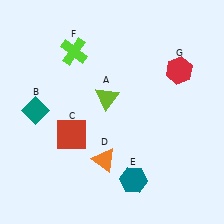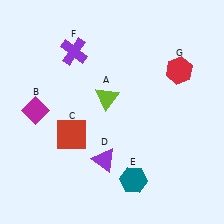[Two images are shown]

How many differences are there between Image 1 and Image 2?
There are 3 differences between the two images.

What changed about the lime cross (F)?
In Image 1, F is lime. In Image 2, it changed to purple.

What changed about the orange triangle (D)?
In Image 1, D is orange. In Image 2, it changed to purple.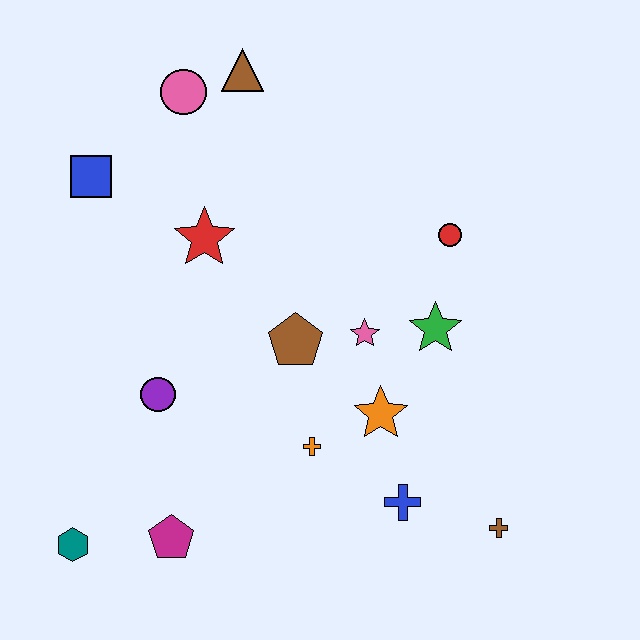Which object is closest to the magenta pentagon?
The teal hexagon is closest to the magenta pentagon.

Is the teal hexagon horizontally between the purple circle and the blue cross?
No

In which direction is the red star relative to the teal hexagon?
The red star is above the teal hexagon.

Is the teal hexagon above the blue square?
No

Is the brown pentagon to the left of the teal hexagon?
No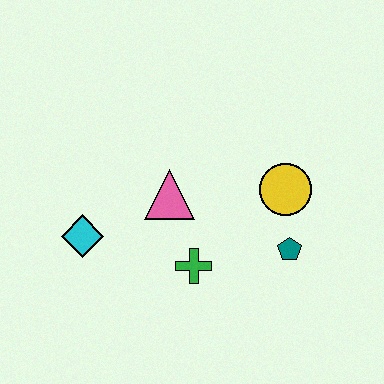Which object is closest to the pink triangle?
The green cross is closest to the pink triangle.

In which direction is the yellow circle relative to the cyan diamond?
The yellow circle is to the right of the cyan diamond.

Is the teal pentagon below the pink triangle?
Yes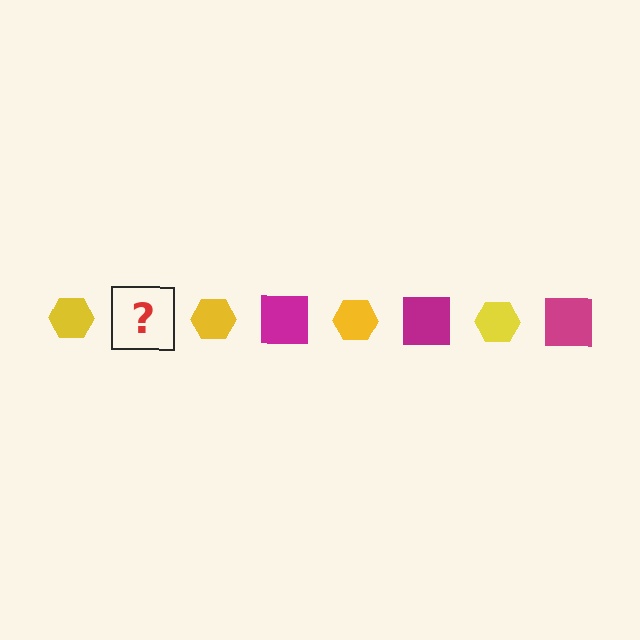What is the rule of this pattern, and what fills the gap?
The rule is that the pattern alternates between yellow hexagon and magenta square. The gap should be filled with a magenta square.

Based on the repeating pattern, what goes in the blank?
The blank should be a magenta square.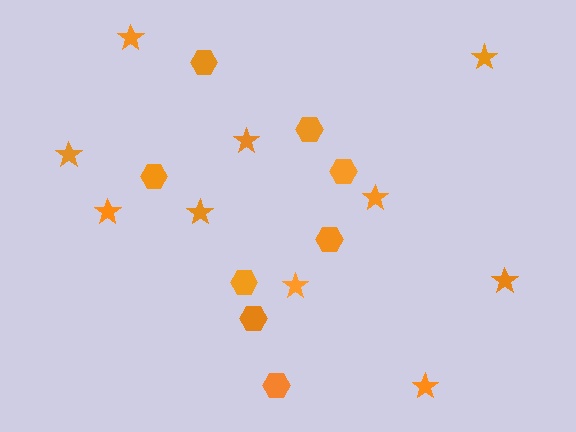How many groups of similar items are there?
There are 2 groups: one group of hexagons (8) and one group of stars (10).